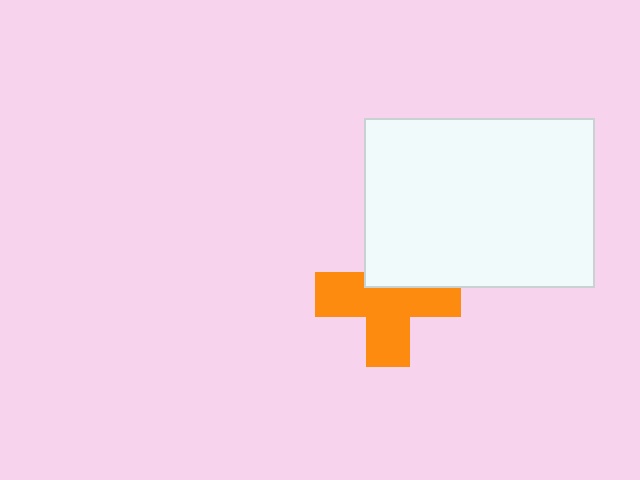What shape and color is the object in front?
The object in front is a white rectangle.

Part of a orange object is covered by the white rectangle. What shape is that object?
It is a cross.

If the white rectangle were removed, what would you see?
You would see the complete orange cross.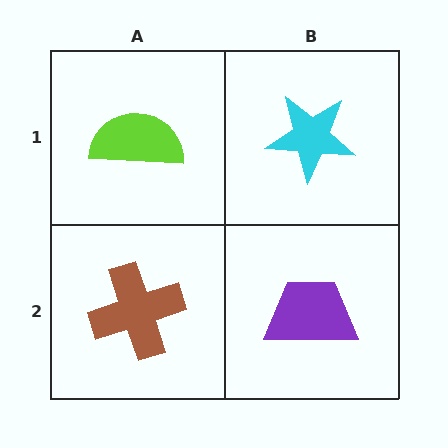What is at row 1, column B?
A cyan star.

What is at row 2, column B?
A purple trapezoid.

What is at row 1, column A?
A lime semicircle.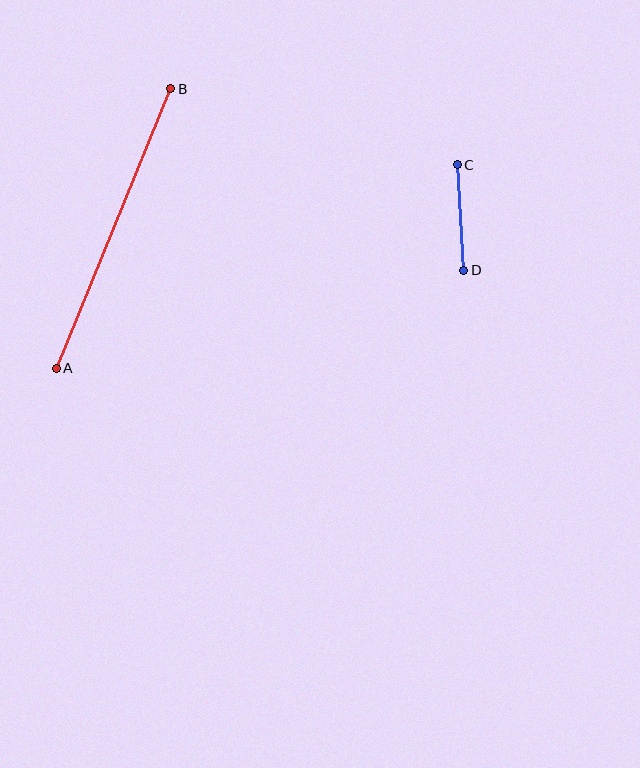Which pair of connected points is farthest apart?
Points A and B are farthest apart.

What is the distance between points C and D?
The distance is approximately 105 pixels.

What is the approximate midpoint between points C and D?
The midpoint is at approximately (460, 217) pixels.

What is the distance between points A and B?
The distance is approximately 302 pixels.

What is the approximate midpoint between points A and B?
The midpoint is at approximately (114, 229) pixels.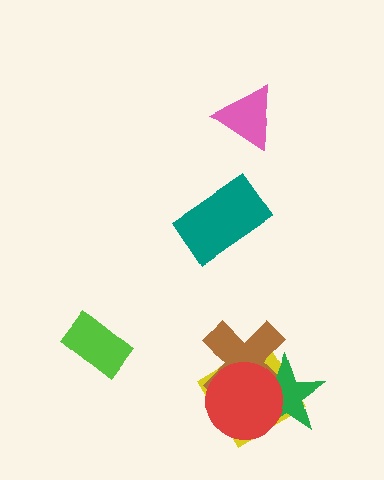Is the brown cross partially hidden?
Yes, it is partially covered by another shape.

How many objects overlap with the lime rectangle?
0 objects overlap with the lime rectangle.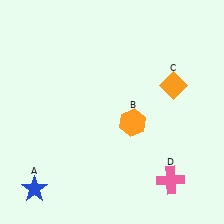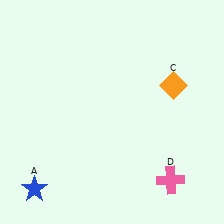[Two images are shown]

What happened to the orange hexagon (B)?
The orange hexagon (B) was removed in Image 2. It was in the bottom-right area of Image 1.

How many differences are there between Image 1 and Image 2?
There is 1 difference between the two images.